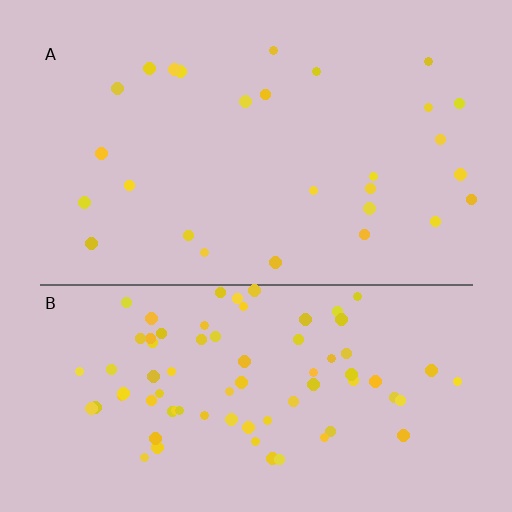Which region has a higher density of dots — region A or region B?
B (the bottom).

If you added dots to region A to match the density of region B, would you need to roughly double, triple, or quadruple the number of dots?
Approximately triple.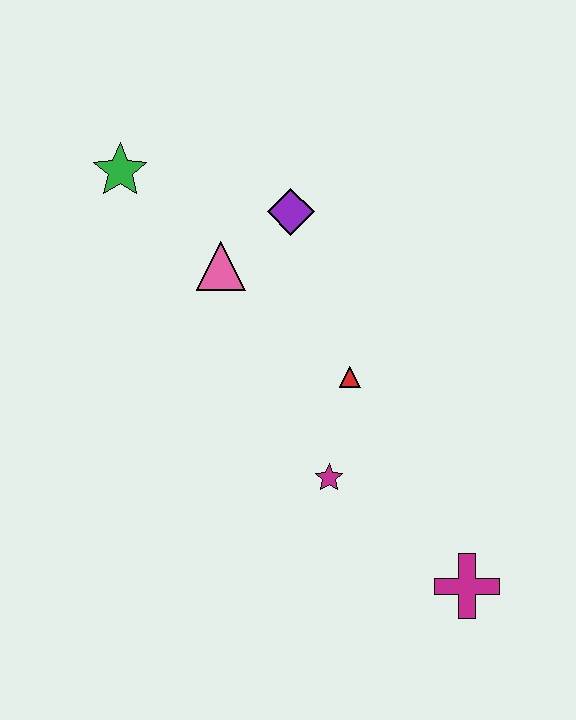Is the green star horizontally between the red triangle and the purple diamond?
No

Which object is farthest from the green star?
The magenta cross is farthest from the green star.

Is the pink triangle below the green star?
Yes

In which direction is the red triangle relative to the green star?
The red triangle is to the right of the green star.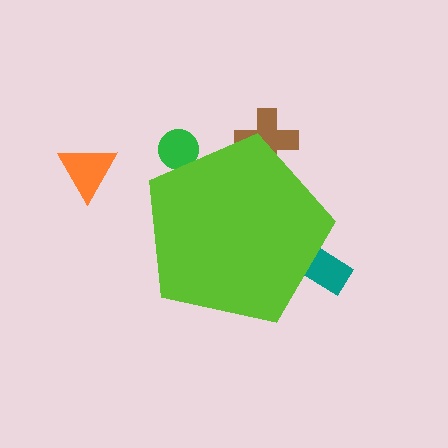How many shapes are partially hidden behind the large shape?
3 shapes are partially hidden.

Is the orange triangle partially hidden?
No, the orange triangle is fully visible.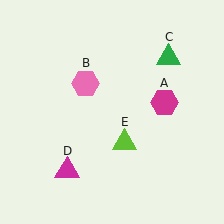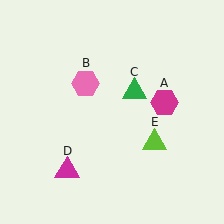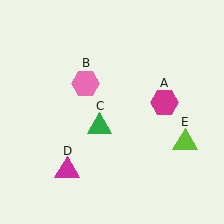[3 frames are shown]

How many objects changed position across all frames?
2 objects changed position: green triangle (object C), lime triangle (object E).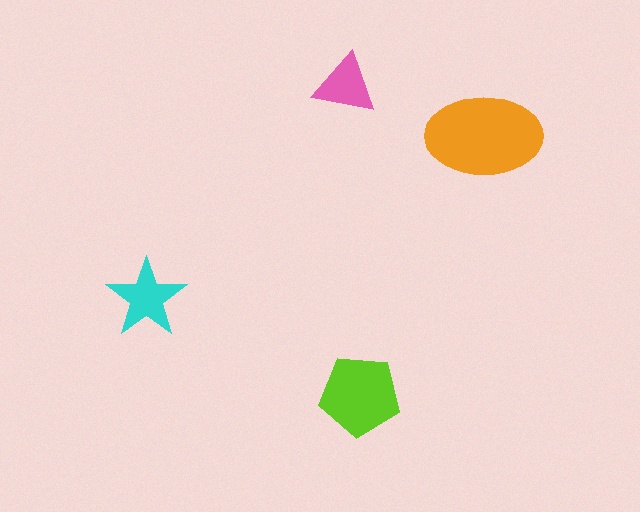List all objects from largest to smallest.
The orange ellipse, the lime pentagon, the cyan star, the pink triangle.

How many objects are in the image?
There are 4 objects in the image.